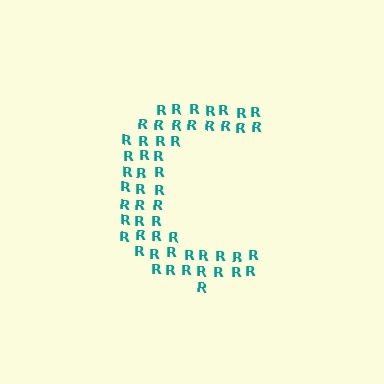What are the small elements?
The small elements are letter R's.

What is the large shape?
The large shape is the letter C.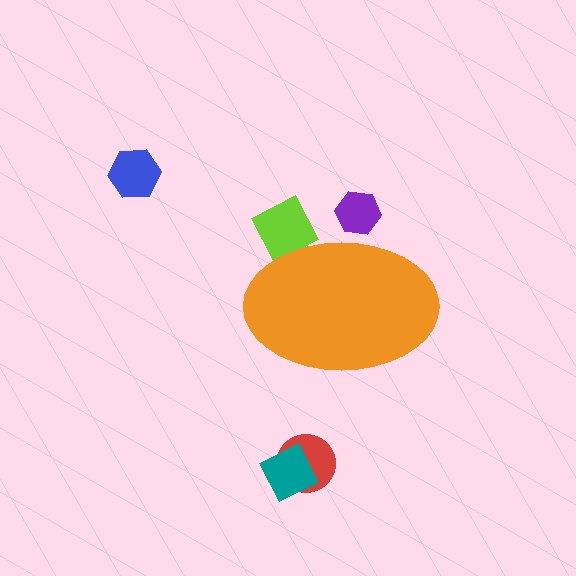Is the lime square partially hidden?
Yes, the lime square is partially hidden behind the orange ellipse.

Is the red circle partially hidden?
No, the red circle is fully visible.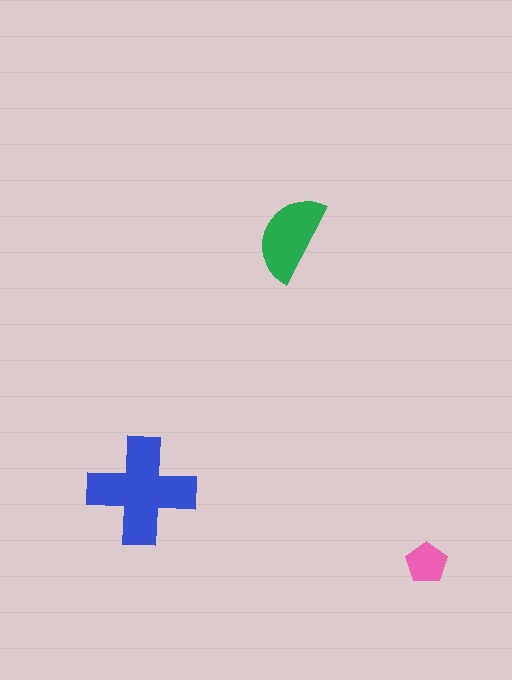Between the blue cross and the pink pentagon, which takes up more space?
The blue cross.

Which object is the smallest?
The pink pentagon.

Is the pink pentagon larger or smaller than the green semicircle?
Smaller.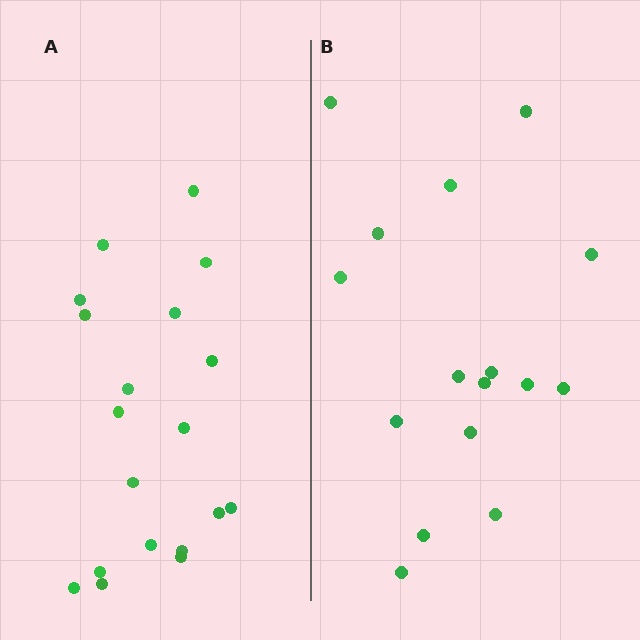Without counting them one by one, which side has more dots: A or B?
Region A (the left region) has more dots.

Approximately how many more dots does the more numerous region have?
Region A has just a few more — roughly 2 or 3 more dots than region B.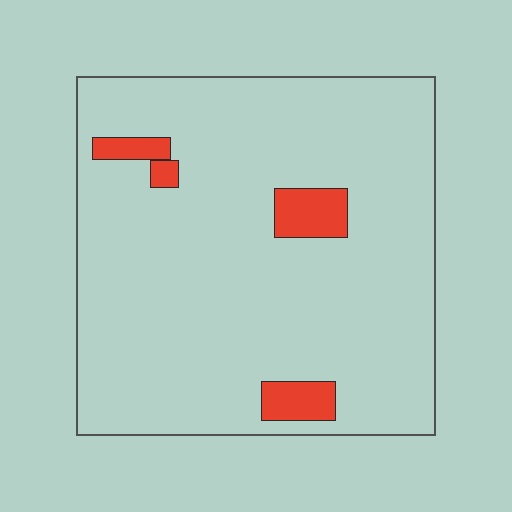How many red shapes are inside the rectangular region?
4.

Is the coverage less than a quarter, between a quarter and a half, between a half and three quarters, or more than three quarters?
Less than a quarter.